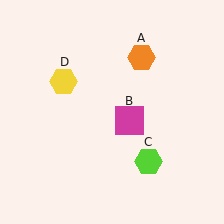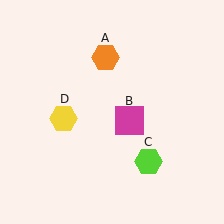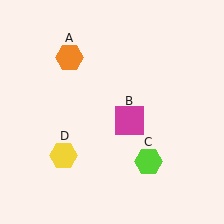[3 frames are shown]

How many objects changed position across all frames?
2 objects changed position: orange hexagon (object A), yellow hexagon (object D).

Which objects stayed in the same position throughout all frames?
Magenta square (object B) and lime hexagon (object C) remained stationary.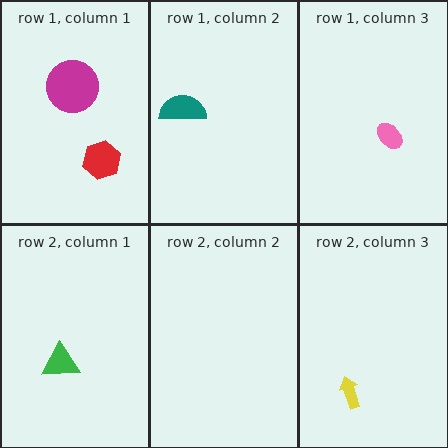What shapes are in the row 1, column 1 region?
The red hexagon, the magenta circle.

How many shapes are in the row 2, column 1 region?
1.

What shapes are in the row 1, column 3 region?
The pink ellipse.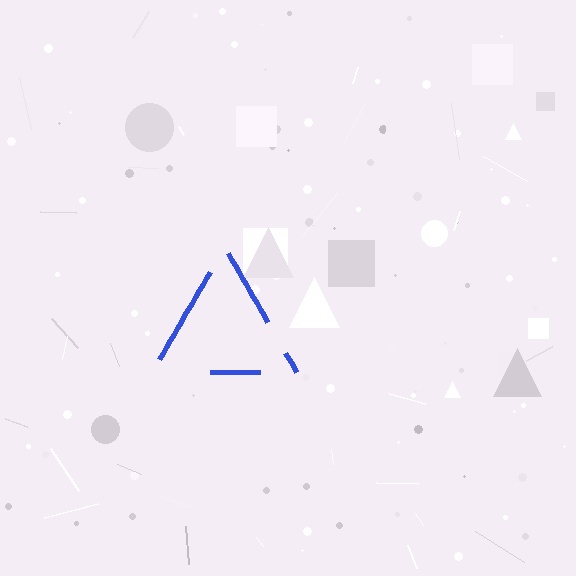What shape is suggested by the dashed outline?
The dashed outline suggests a triangle.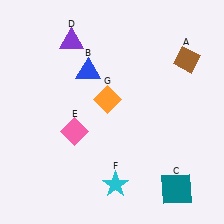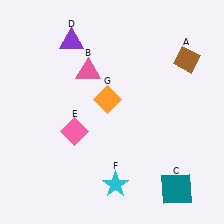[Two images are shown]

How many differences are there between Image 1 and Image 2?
There is 1 difference between the two images.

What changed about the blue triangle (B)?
In Image 1, B is blue. In Image 2, it changed to pink.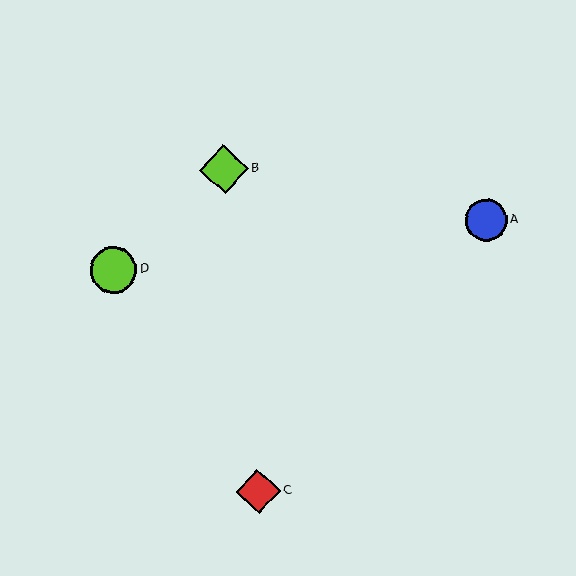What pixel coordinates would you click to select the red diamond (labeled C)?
Click at (258, 492) to select the red diamond C.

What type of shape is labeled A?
Shape A is a blue circle.